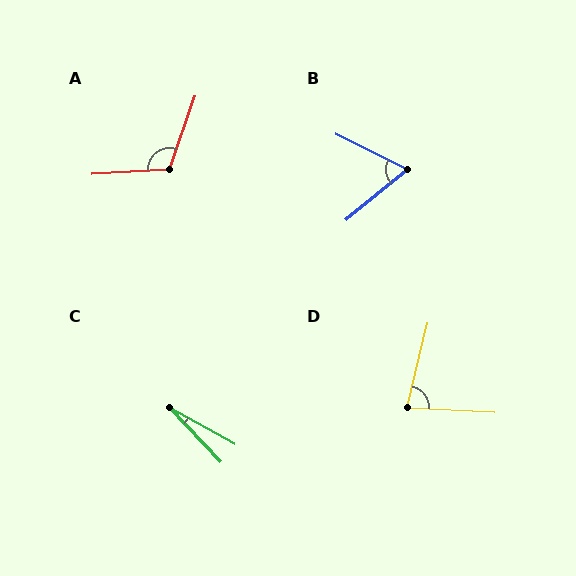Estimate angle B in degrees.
Approximately 66 degrees.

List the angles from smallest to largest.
C (18°), B (66°), D (79°), A (113°).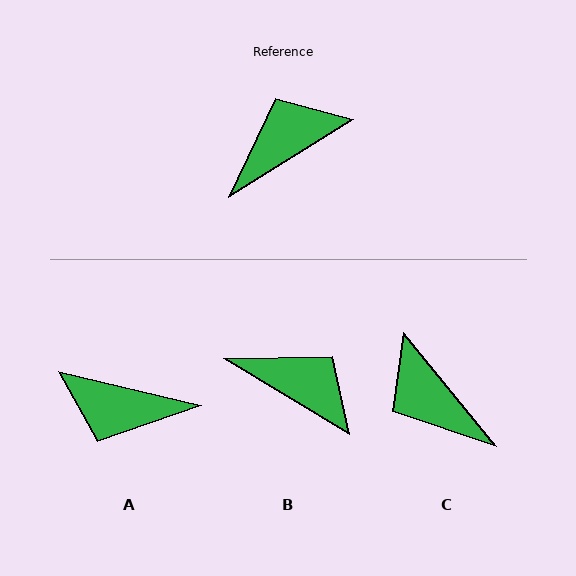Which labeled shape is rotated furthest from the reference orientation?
A, about 135 degrees away.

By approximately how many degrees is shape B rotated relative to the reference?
Approximately 63 degrees clockwise.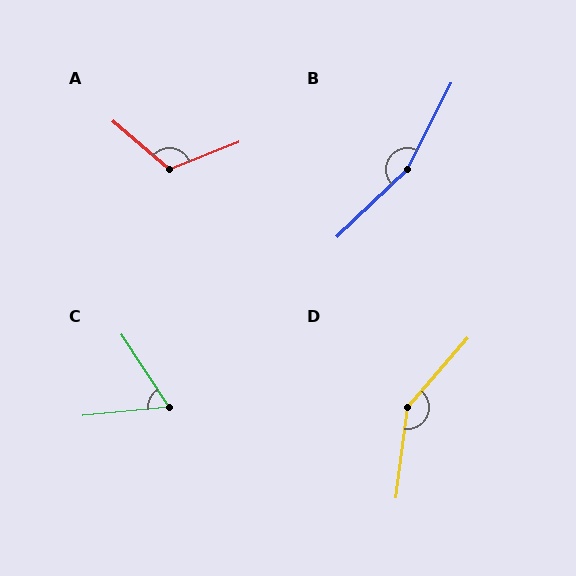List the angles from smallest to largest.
C (63°), A (117°), D (146°), B (161°).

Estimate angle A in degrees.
Approximately 117 degrees.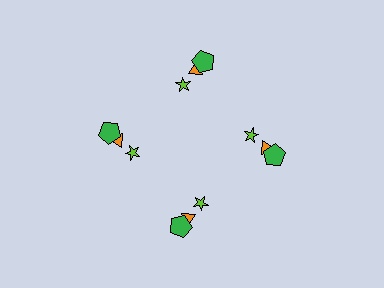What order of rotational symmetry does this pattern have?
This pattern has 4-fold rotational symmetry.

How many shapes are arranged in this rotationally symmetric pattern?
There are 12 shapes, arranged in 4 groups of 3.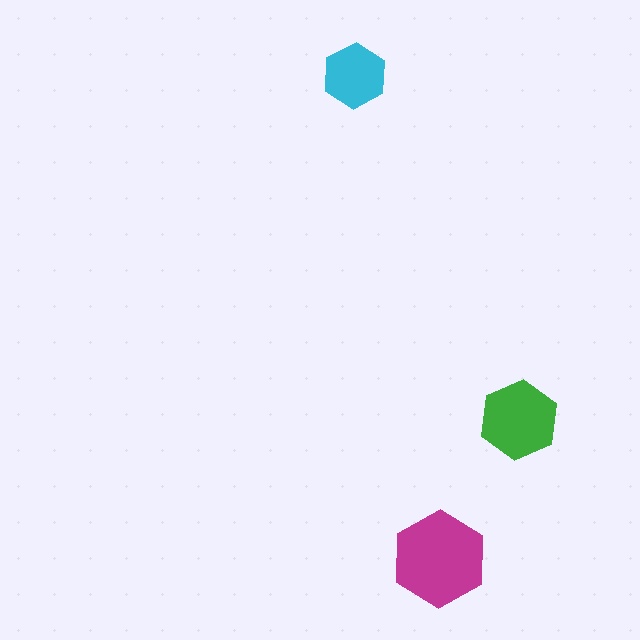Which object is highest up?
The cyan hexagon is topmost.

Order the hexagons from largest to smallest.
the magenta one, the green one, the cyan one.